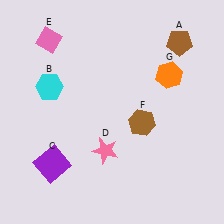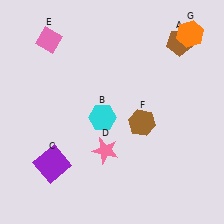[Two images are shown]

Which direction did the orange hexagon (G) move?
The orange hexagon (G) moved up.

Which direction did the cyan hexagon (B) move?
The cyan hexagon (B) moved right.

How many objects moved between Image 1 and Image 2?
2 objects moved between the two images.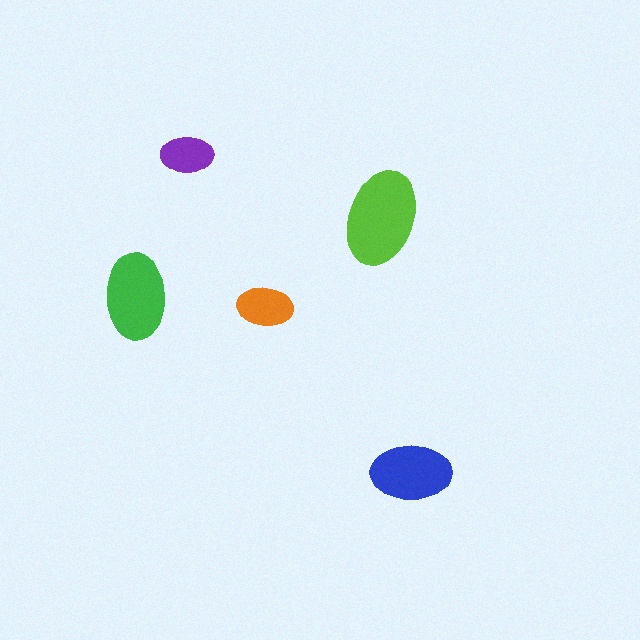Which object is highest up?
The purple ellipse is topmost.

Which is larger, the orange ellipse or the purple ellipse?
The orange one.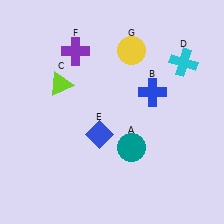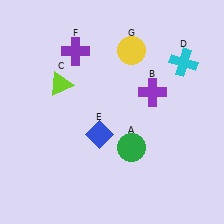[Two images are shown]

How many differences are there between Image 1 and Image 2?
There are 2 differences between the two images.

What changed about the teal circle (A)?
In Image 1, A is teal. In Image 2, it changed to green.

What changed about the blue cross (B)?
In Image 1, B is blue. In Image 2, it changed to purple.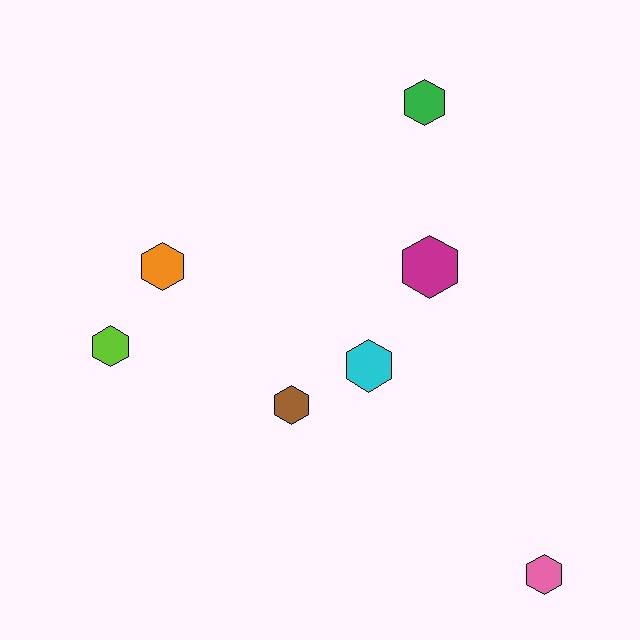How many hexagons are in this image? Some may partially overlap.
There are 7 hexagons.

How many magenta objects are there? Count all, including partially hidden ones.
There is 1 magenta object.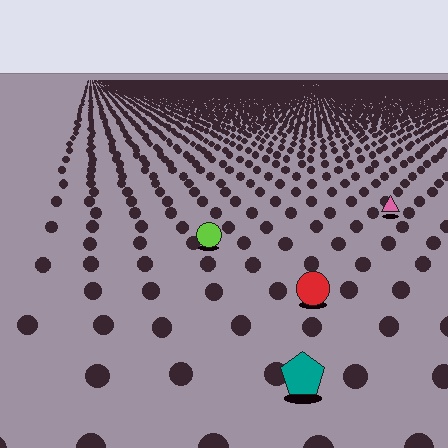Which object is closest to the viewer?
The teal pentagon is closest. The texture marks near it are larger and more spread out.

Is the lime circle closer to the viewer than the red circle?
No. The red circle is closer — you can tell from the texture gradient: the ground texture is coarser near it.